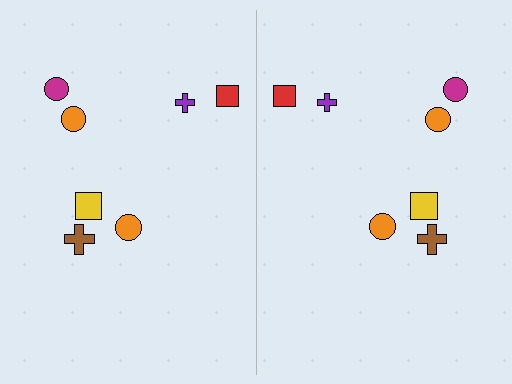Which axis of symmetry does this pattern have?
The pattern has a vertical axis of symmetry running through the center of the image.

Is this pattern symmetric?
Yes, this pattern has bilateral (reflection) symmetry.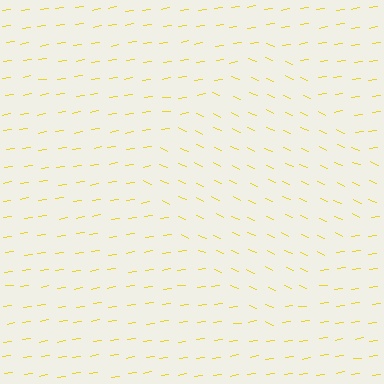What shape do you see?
I see a diamond.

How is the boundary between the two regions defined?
The boundary is defined purely by a change in line orientation (approximately 32 degrees difference). All lines are the same color and thickness.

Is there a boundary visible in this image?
Yes, there is a texture boundary formed by a change in line orientation.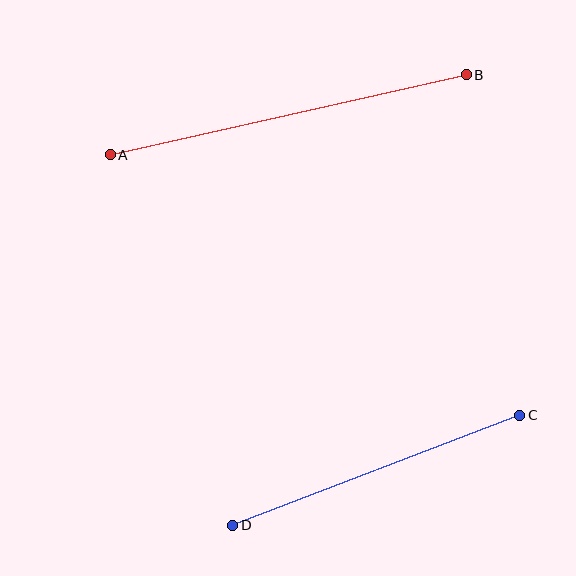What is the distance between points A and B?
The distance is approximately 365 pixels.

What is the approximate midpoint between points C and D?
The midpoint is at approximately (376, 470) pixels.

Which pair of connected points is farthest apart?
Points A and B are farthest apart.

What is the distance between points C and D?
The distance is approximately 307 pixels.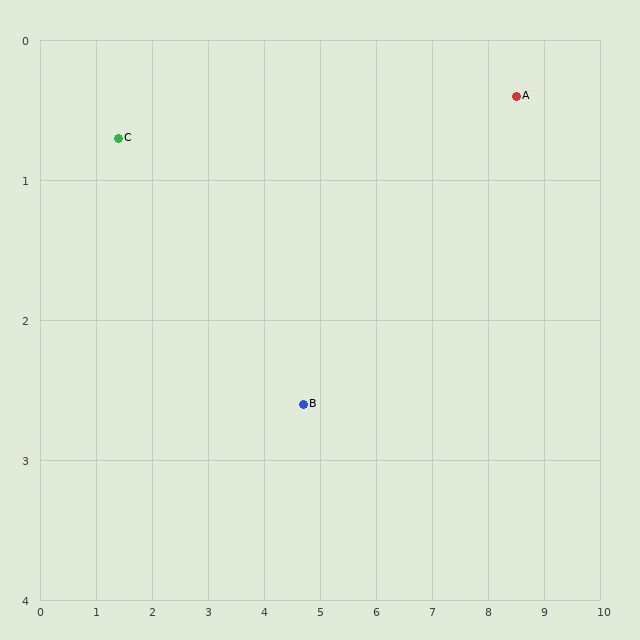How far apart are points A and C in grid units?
Points A and C are about 7.1 grid units apart.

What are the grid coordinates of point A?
Point A is at approximately (8.5, 0.4).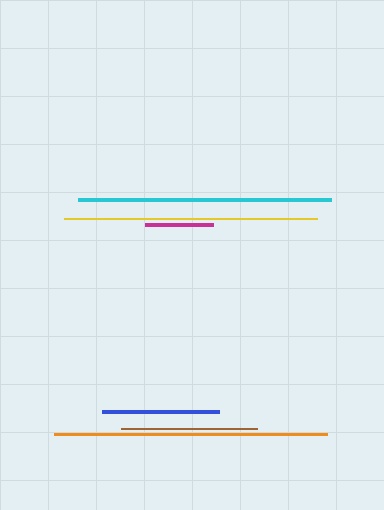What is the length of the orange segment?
The orange segment is approximately 273 pixels long.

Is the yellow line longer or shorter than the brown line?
The yellow line is longer than the brown line.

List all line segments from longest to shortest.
From longest to shortest: orange, yellow, cyan, brown, blue, magenta.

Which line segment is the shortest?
The magenta line is the shortest at approximately 69 pixels.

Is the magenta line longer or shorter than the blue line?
The blue line is longer than the magenta line.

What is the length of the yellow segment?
The yellow segment is approximately 253 pixels long.